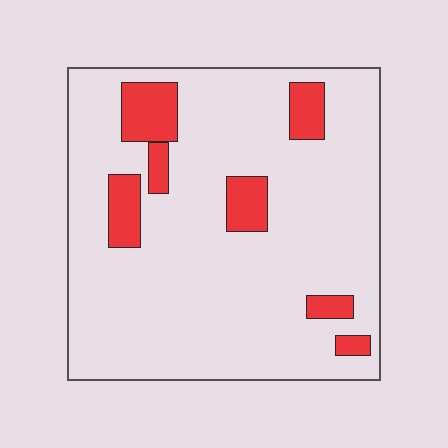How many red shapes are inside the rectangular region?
7.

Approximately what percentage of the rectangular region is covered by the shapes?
Approximately 15%.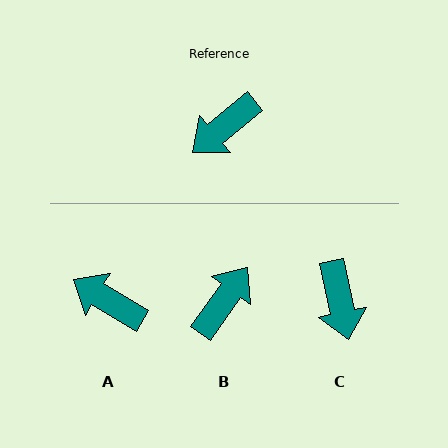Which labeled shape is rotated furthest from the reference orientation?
B, about 165 degrees away.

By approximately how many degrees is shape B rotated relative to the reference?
Approximately 165 degrees clockwise.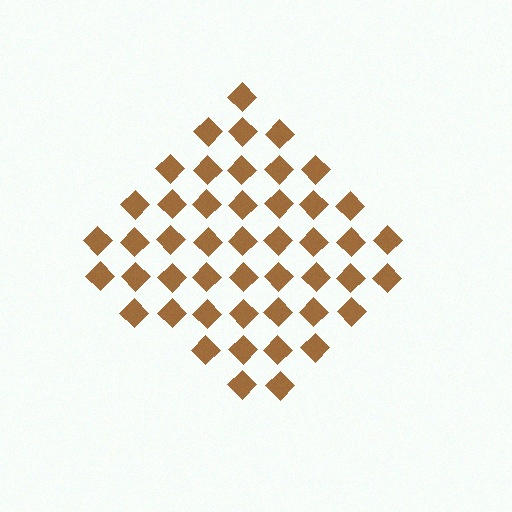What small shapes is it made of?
It is made of small diamonds.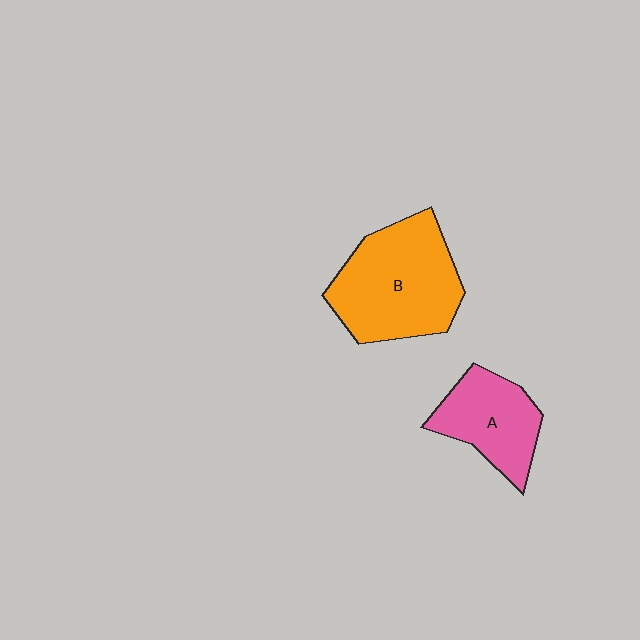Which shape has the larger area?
Shape B (orange).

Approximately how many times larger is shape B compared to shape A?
Approximately 1.6 times.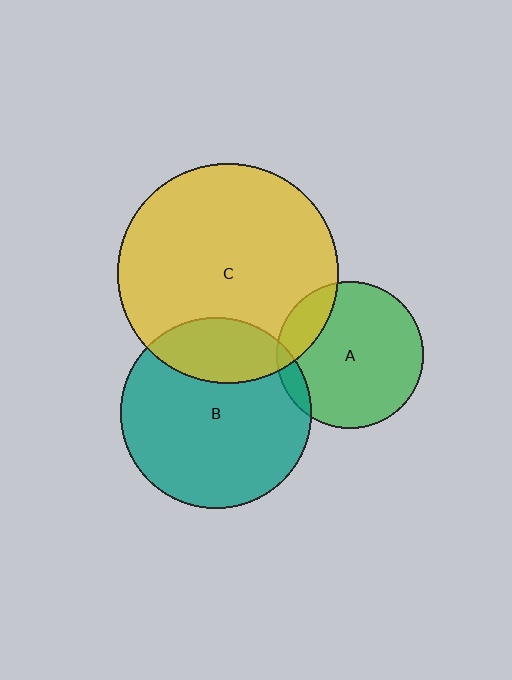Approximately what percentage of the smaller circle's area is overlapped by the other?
Approximately 15%.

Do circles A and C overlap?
Yes.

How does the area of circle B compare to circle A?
Approximately 1.7 times.